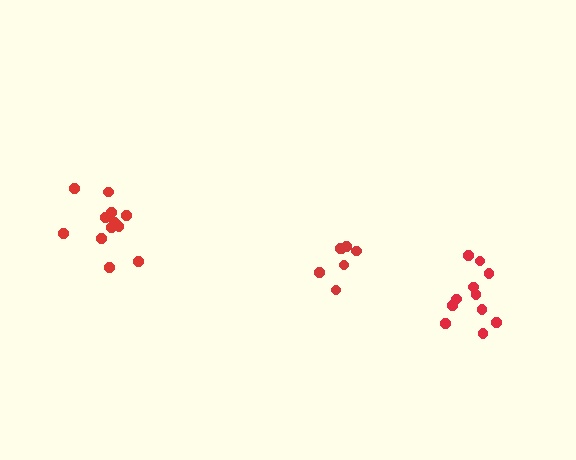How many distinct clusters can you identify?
There are 3 distinct clusters.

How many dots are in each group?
Group 1: 13 dots, Group 2: 7 dots, Group 3: 11 dots (31 total).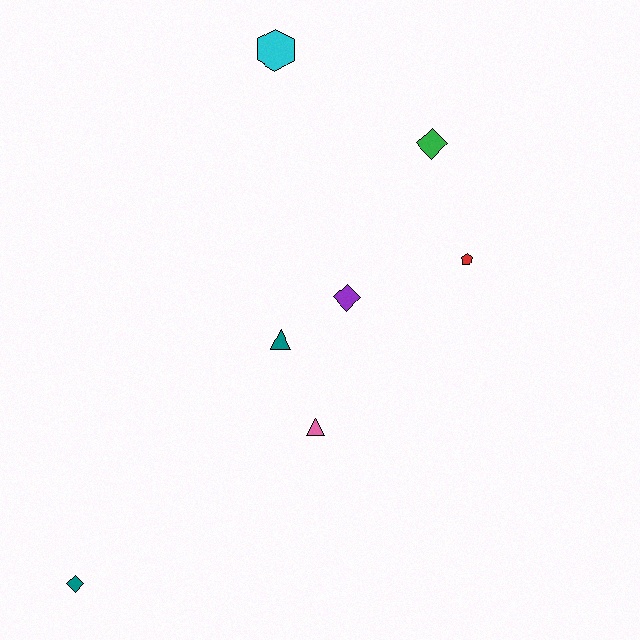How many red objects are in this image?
There is 1 red object.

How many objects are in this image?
There are 7 objects.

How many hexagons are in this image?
There is 1 hexagon.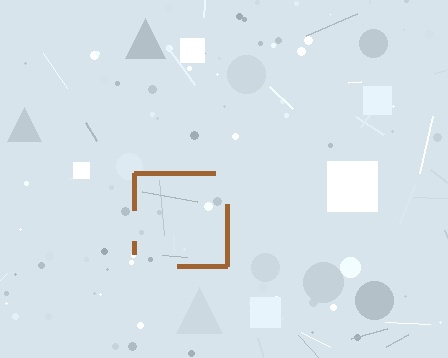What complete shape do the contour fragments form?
The contour fragments form a square.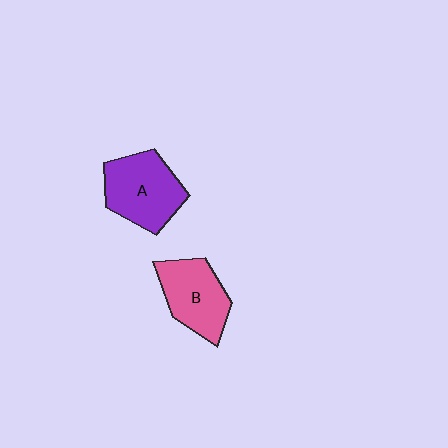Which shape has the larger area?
Shape A (purple).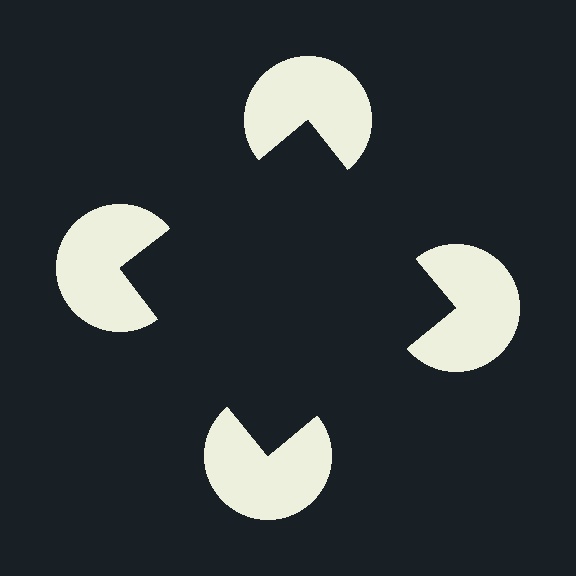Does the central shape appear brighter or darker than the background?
It typically appears slightly darker than the background, even though no actual brightness change is drawn.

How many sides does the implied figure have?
4 sides.